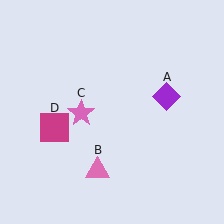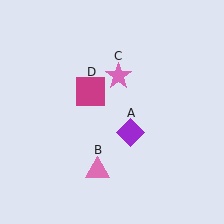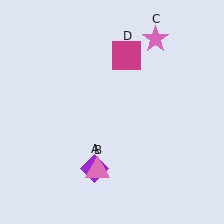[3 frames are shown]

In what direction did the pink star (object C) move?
The pink star (object C) moved up and to the right.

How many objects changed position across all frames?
3 objects changed position: purple diamond (object A), pink star (object C), magenta square (object D).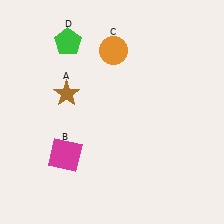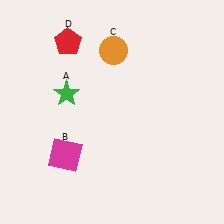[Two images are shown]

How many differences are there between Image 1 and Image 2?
There are 2 differences between the two images.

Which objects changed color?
A changed from brown to green. D changed from green to red.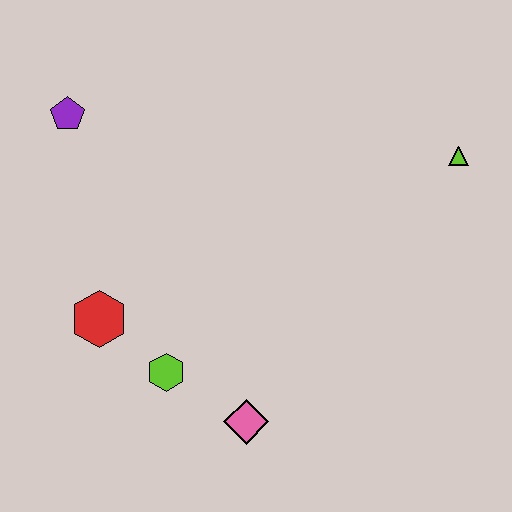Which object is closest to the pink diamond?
The lime hexagon is closest to the pink diamond.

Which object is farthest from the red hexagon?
The lime triangle is farthest from the red hexagon.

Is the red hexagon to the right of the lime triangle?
No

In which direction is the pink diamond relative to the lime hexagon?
The pink diamond is to the right of the lime hexagon.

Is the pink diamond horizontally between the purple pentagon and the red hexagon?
No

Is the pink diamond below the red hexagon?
Yes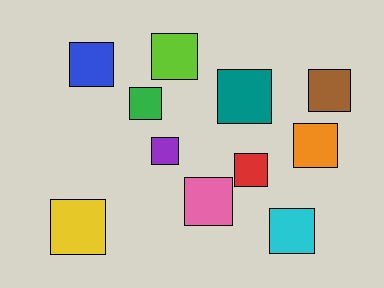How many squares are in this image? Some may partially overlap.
There are 11 squares.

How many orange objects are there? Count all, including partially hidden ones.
There is 1 orange object.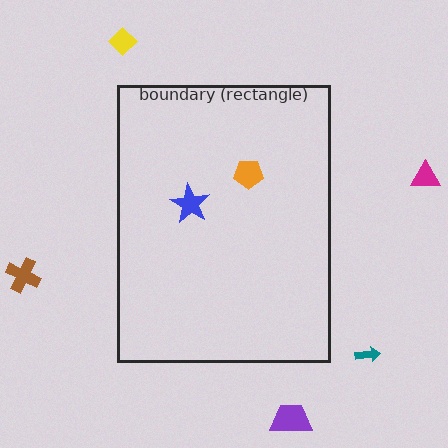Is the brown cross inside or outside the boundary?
Outside.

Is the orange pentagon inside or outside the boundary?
Inside.